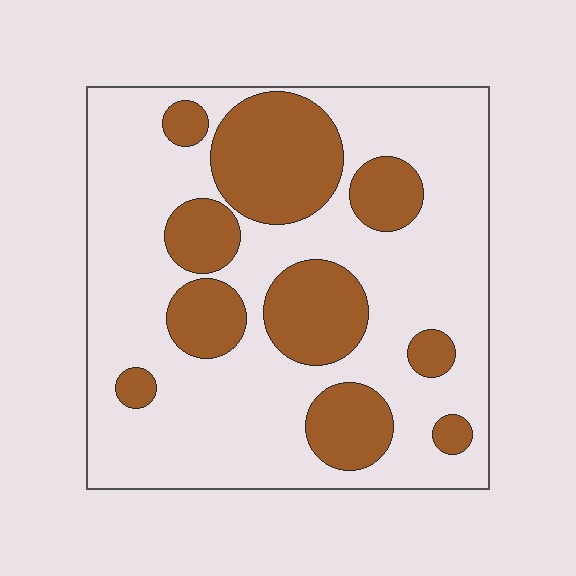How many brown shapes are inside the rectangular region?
10.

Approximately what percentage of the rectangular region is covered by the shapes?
Approximately 30%.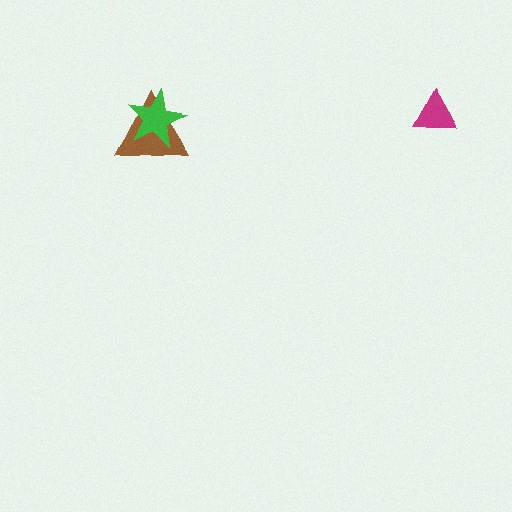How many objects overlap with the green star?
1 object overlaps with the green star.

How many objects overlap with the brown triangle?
1 object overlaps with the brown triangle.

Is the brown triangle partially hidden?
Yes, it is partially covered by another shape.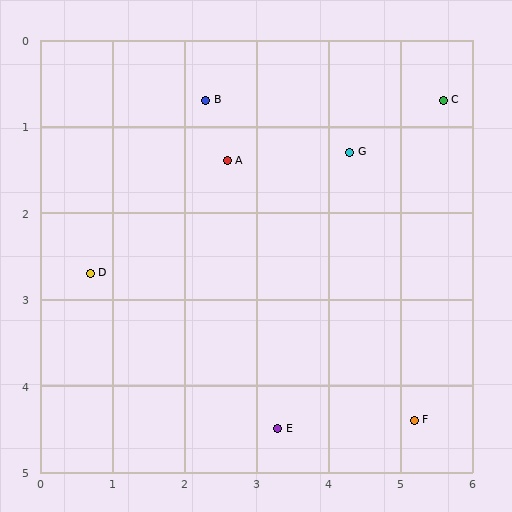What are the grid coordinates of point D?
Point D is at approximately (0.7, 2.7).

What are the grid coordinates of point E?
Point E is at approximately (3.3, 4.5).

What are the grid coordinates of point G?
Point G is at approximately (4.3, 1.3).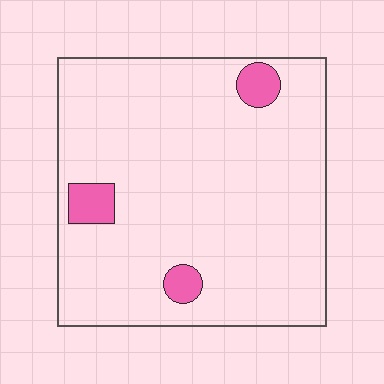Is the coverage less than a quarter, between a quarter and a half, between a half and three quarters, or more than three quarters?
Less than a quarter.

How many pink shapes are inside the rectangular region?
3.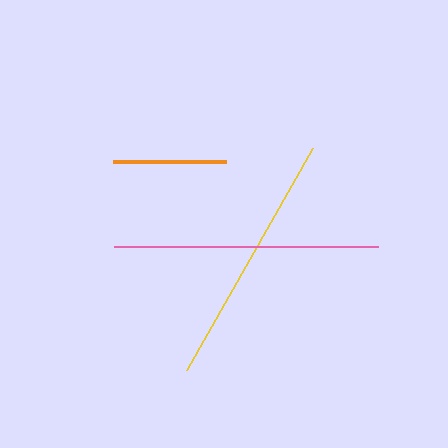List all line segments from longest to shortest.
From longest to shortest: pink, yellow, orange.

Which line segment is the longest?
The pink line is the longest at approximately 264 pixels.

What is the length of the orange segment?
The orange segment is approximately 113 pixels long.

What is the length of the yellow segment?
The yellow segment is approximately 255 pixels long.